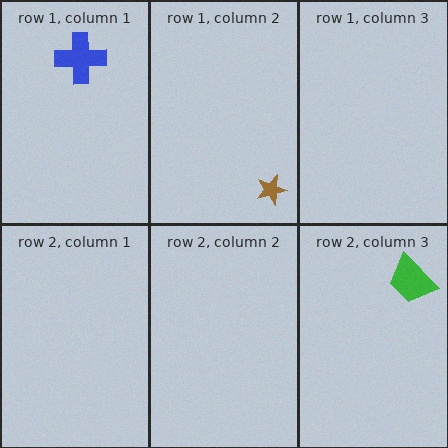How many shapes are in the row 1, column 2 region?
1.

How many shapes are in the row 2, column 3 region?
1.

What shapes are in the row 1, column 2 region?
The brown star.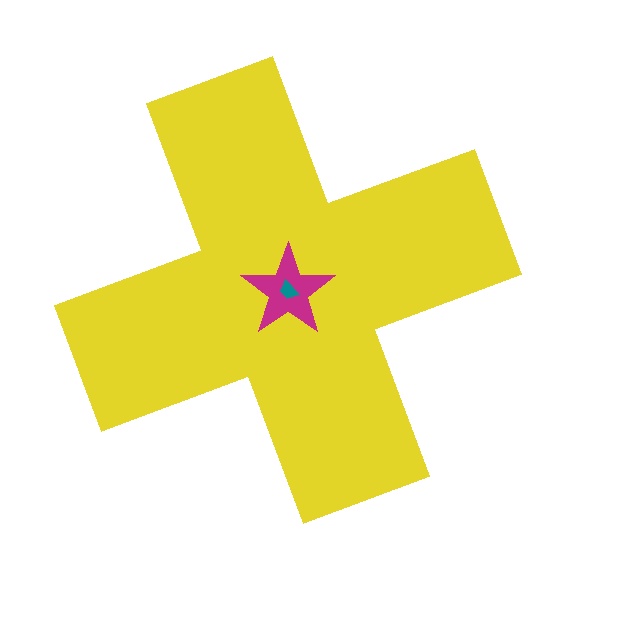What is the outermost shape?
The yellow cross.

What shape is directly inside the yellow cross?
The magenta star.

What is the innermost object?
The teal trapezoid.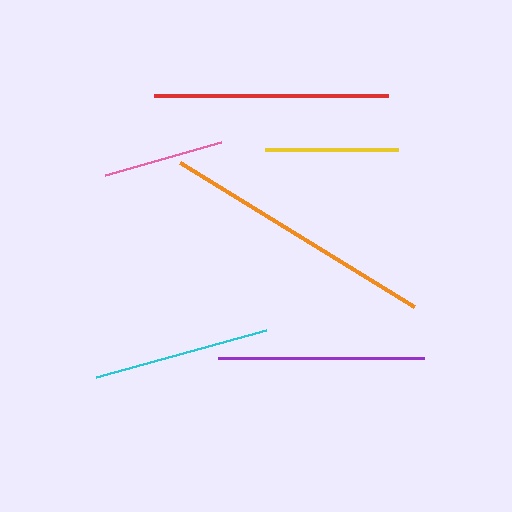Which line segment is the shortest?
The pink line is the shortest at approximately 121 pixels.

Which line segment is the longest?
The orange line is the longest at approximately 275 pixels.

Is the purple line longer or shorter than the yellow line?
The purple line is longer than the yellow line.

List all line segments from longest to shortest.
From longest to shortest: orange, red, purple, cyan, yellow, pink.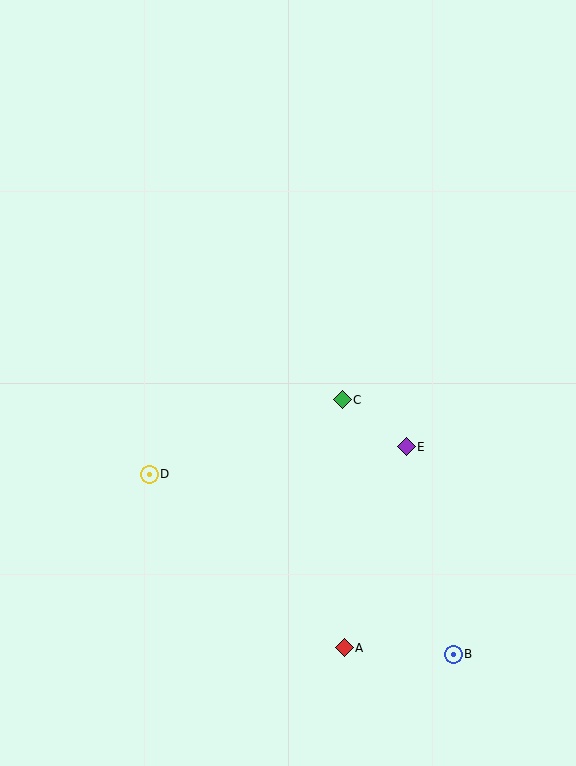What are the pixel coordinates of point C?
Point C is at (342, 400).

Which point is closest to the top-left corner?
Point D is closest to the top-left corner.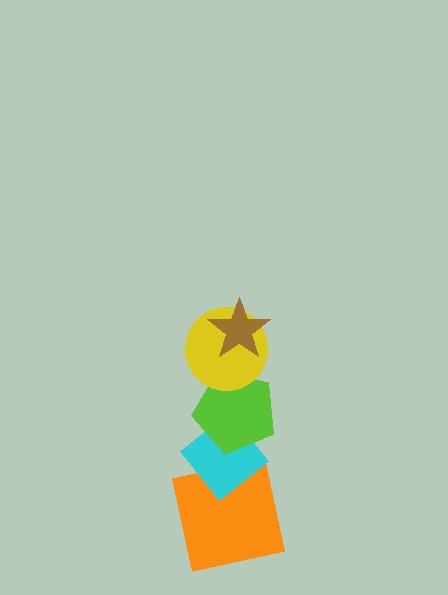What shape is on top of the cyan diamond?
The lime pentagon is on top of the cyan diamond.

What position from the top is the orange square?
The orange square is 5th from the top.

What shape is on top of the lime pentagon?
The yellow circle is on top of the lime pentagon.